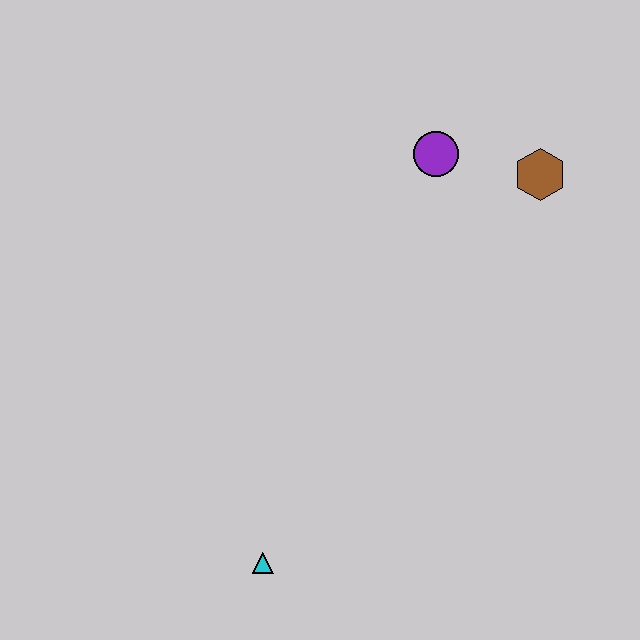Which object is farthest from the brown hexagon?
The cyan triangle is farthest from the brown hexagon.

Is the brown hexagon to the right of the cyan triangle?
Yes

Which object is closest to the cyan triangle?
The purple circle is closest to the cyan triangle.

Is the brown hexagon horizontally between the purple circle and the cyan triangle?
No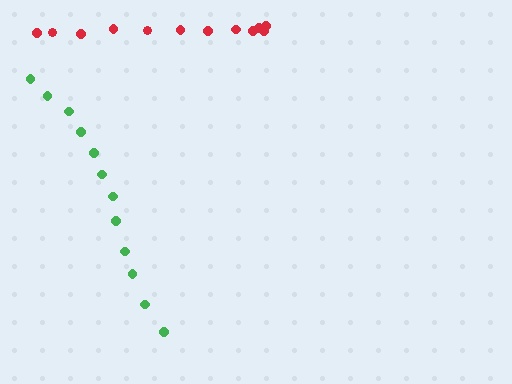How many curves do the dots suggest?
There are 2 distinct paths.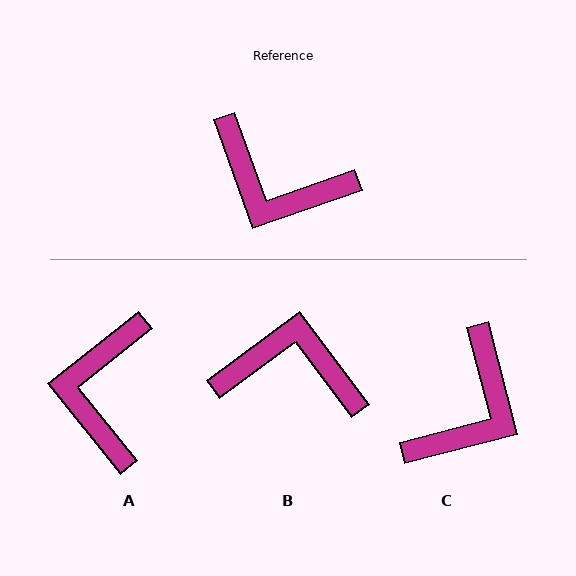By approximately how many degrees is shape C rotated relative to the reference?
Approximately 85 degrees counter-clockwise.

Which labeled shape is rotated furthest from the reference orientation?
B, about 163 degrees away.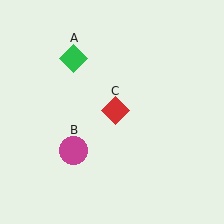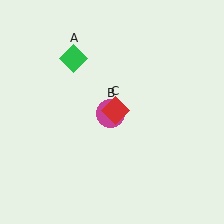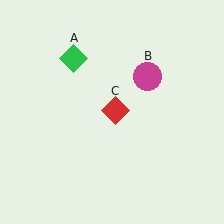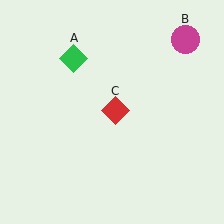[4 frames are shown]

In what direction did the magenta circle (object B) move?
The magenta circle (object B) moved up and to the right.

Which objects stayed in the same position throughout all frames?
Green diamond (object A) and red diamond (object C) remained stationary.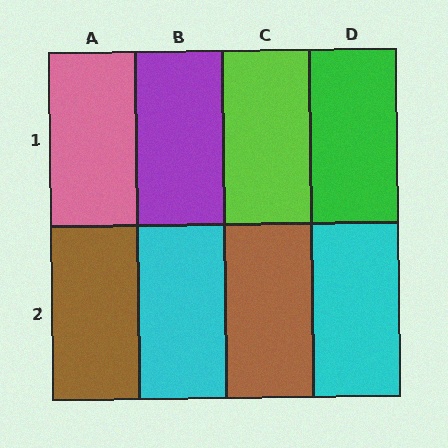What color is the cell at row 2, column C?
Brown.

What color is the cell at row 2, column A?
Brown.